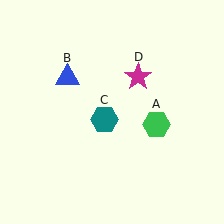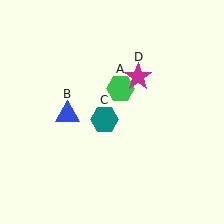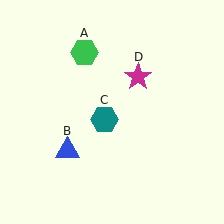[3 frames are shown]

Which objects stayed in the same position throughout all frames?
Teal hexagon (object C) and magenta star (object D) remained stationary.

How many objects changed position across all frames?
2 objects changed position: green hexagon (object A), blue triangle (object B).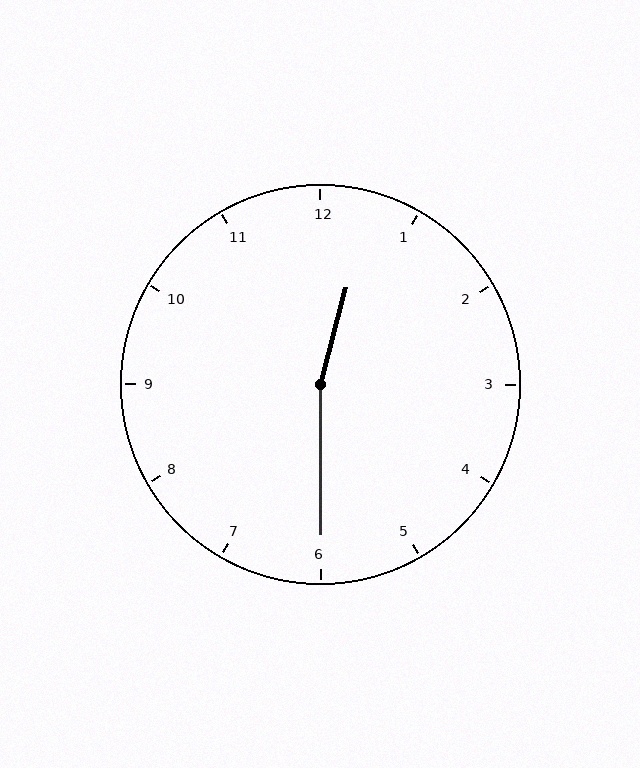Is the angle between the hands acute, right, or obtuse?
It is obtuse.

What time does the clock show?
12:30.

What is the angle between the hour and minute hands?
Approximately 165 degrees.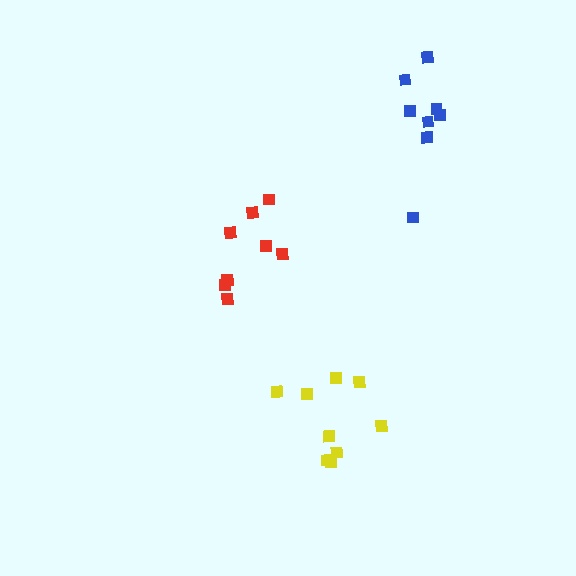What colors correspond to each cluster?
The clusters are colored: red, yellow, blue.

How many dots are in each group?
Group 1: 8 dots, Group 2: 9 dots, Group 3: 8 dots (25 total).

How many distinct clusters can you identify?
There are 3 distinct clusters.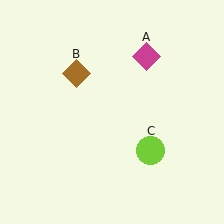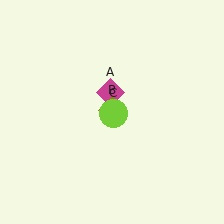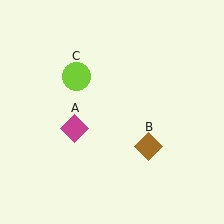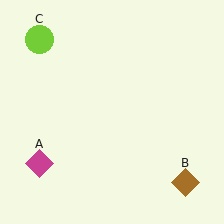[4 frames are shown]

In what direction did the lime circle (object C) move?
The lime circle (object C) moved up and to the left.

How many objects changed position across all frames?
3 objects changed position: magenta diamond (object A), brown diamond (object B), lime circle (object C).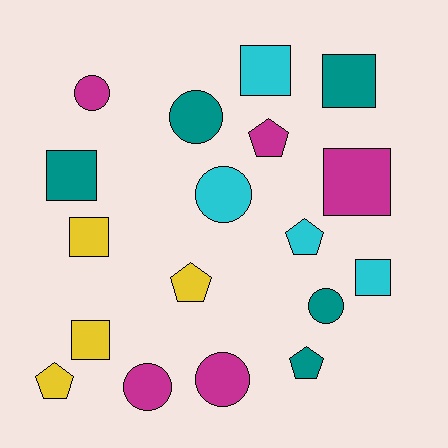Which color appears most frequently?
Magenta, with 5 objects.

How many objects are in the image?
There are 18 objects.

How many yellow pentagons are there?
There are 2 yellow pentagons.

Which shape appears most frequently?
Square, with 7 objects.